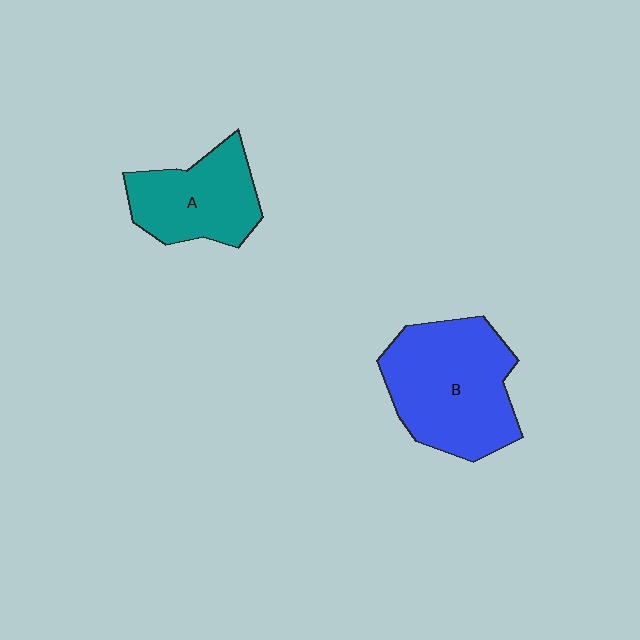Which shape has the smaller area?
Shape A (teal).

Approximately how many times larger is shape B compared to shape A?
Approximately 1.5 times.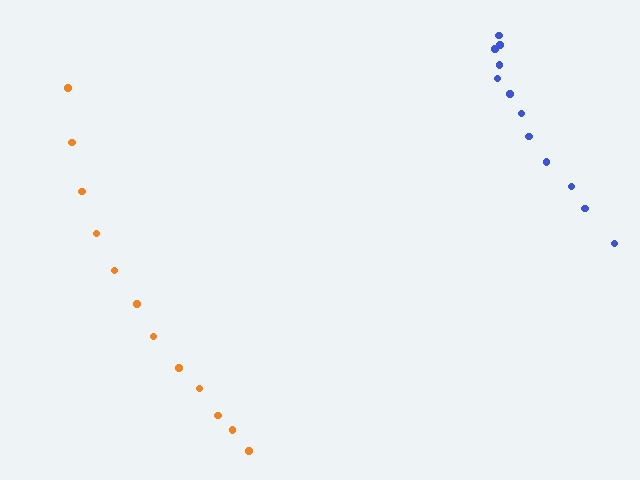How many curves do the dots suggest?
There are 2 distinct paths.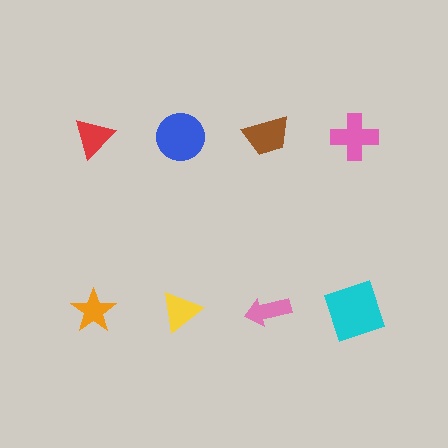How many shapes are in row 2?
4 shapes.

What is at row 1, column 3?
A brown trapezoid.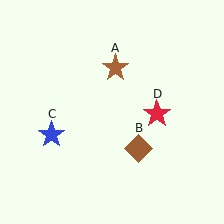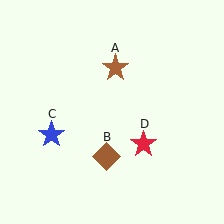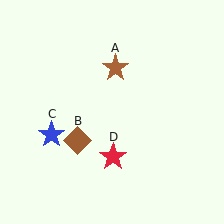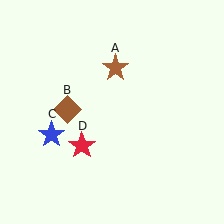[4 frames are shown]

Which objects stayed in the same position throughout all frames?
Brown star (object A) and blue star (object C) remained stationary.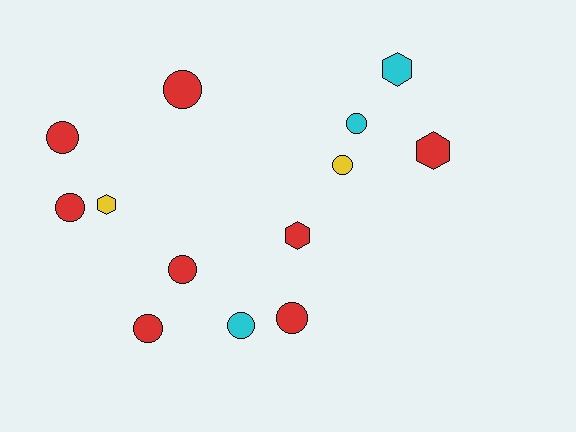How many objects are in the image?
There are 13 objects.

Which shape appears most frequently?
Circle, with 9 objects.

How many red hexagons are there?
There are 2 red hexagons.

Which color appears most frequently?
Red, with 8 objects.